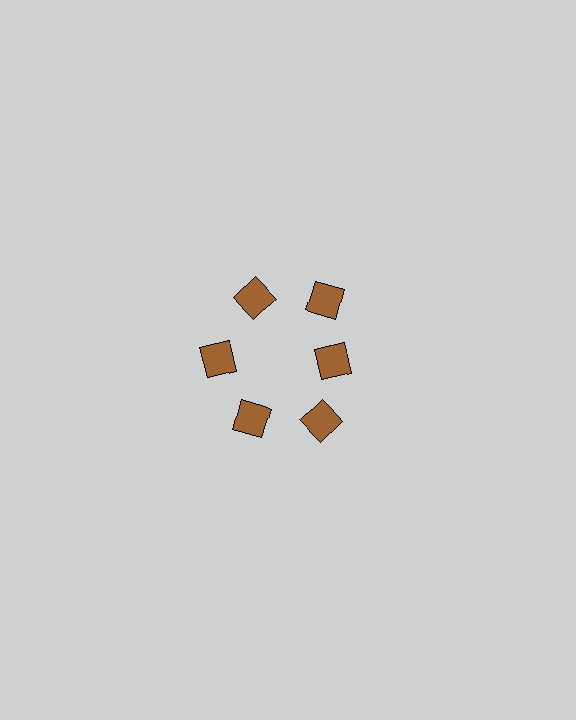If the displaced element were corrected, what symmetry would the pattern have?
It would have 6-fold rotational symmetry — the pattern would map onto itself every 60 degrees.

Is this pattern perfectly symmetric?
No. The 6 brown diamonds are arranged in a ring, but one element near the 3 o'clock position is pulled inward toward the center, breaking the 6-fold rotational symmetry.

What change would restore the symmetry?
The symmetry would be restored by moving it outward, back onto the ring so that all 6 diamonds sit at equal angles and equal distance from the center.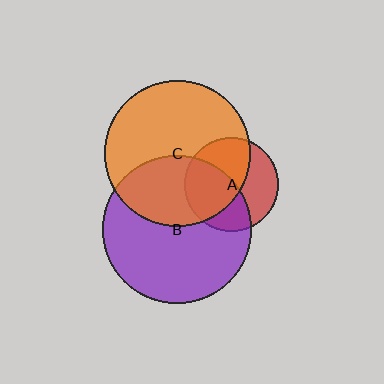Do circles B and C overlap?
Yes.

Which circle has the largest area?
Circle B (purple).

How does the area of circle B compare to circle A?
Approximately 2.5 times.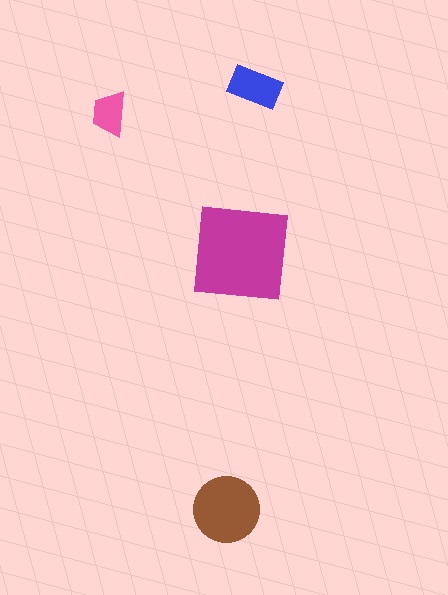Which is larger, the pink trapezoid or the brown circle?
The brown circle.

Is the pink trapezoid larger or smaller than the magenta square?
Smaller.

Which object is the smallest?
The pink trapezoid.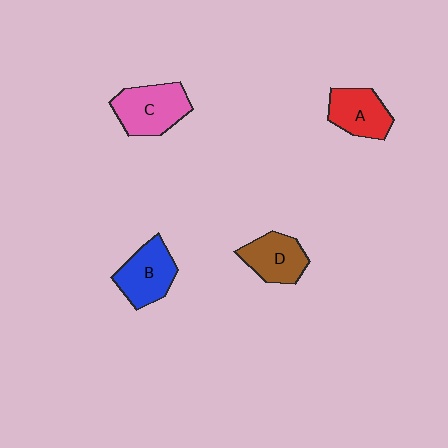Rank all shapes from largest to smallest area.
From largest to smallest: C (pink), B (blue), D (brown), A (red).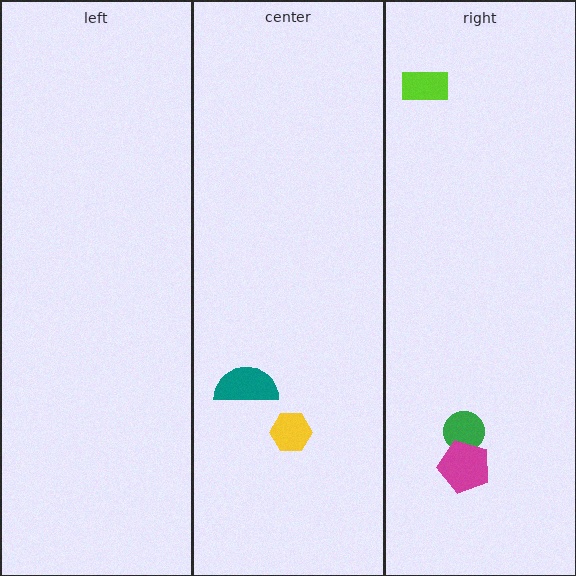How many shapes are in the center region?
2.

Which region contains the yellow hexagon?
The center region.